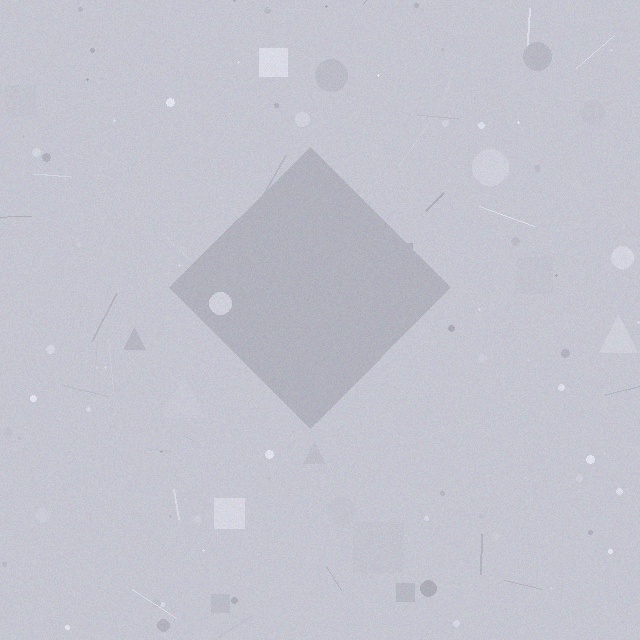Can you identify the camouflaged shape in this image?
The camouflaged shape is a diamond.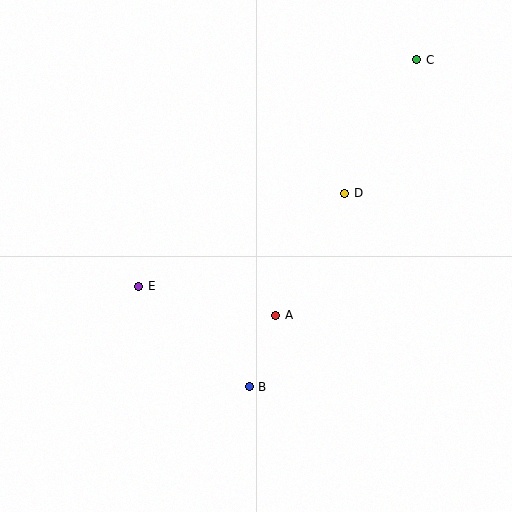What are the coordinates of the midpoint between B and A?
The midpoint between B and A is at (263, 351).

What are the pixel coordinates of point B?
Point B is at (249, 387).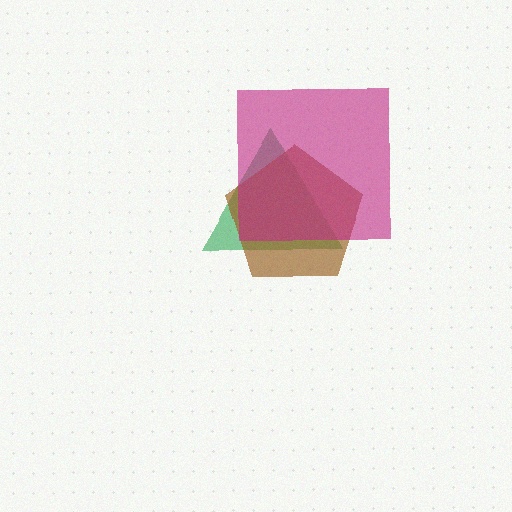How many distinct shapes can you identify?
There are 3 distinct shapes: a green triangle, a brown pentagon, a magenta square.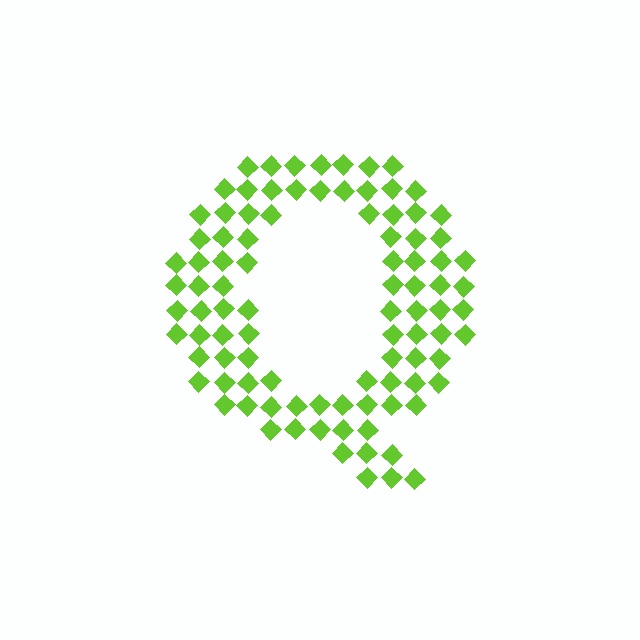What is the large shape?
The large shape is the letter Q.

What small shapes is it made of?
It is made of small diamonds.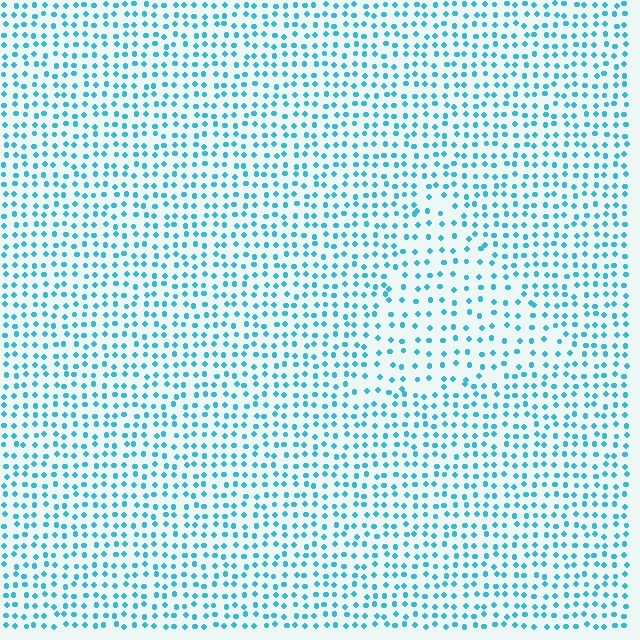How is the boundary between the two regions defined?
The boundary is defined by a change in element density (approximately 1.6x ratio). All elements are the same color, size, and shape.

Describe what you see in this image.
The image contains small cyan elements arranged at two different densities. A triangle-shaped region is visible where the elements are less densely packed than the surrounding area.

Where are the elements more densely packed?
The elements are more densely packed outside the triangle boundary.